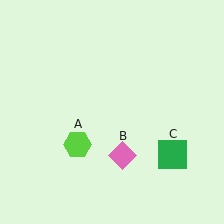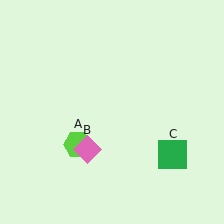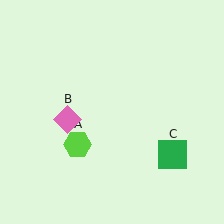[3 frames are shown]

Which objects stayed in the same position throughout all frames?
Lime hexagon (object A) and green square (object C) remained stationary.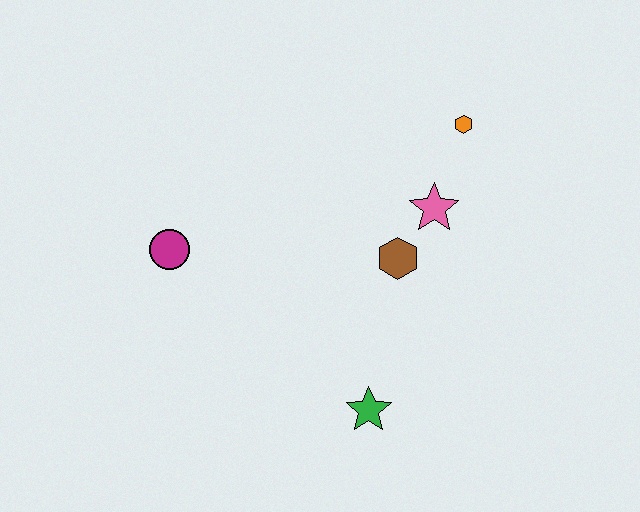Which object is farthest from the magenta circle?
The orange hexagon is farthest from the magenta circle.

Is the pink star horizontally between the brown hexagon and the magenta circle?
No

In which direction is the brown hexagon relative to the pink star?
The brown hexagon is below the pink star.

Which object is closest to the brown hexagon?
The pink star is closest to the brown hexagon.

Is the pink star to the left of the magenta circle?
No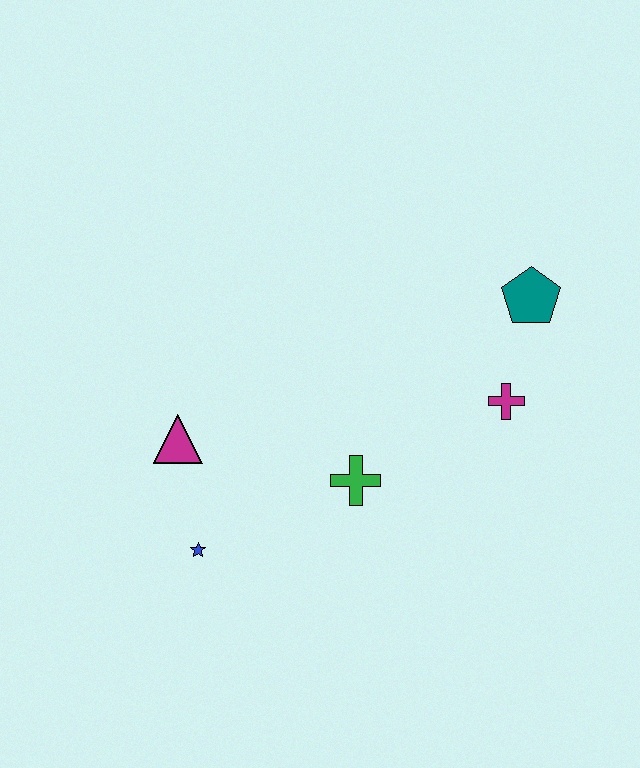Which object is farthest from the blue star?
The teal pentagon is farthest from the blue star.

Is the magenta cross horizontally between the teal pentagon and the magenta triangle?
Yes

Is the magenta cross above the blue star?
Yes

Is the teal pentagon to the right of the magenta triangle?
Yes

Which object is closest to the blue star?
The magenta triangle is closest to the blue star.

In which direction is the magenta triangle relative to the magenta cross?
The magenta triangle is to the left of the magenta cross.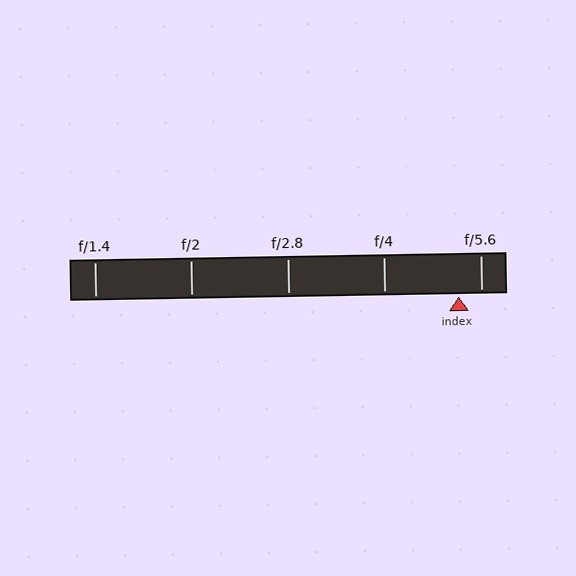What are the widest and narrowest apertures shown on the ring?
The widest aperture shown is f/1.4 and the narrowest is f/5.6.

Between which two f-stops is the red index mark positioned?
The index mark is between f/4 and f/5.6.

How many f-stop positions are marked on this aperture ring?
There are 5 f-stop positions marked.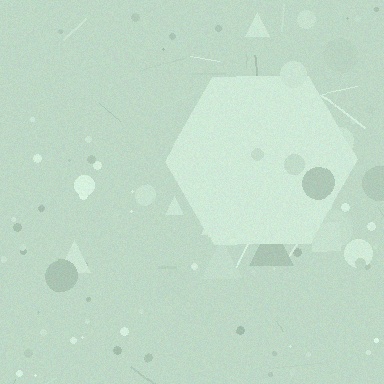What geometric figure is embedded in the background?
A hexagon is embedded in the background.